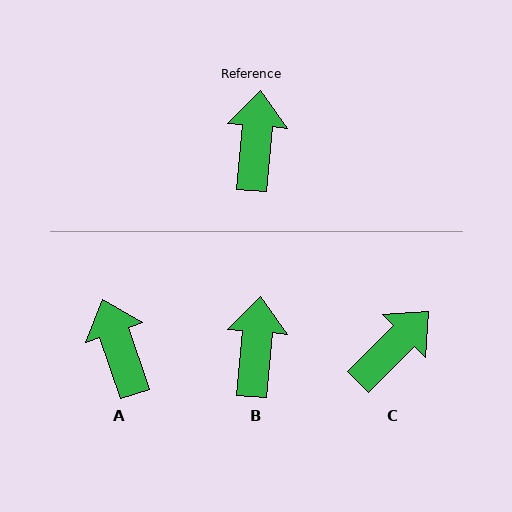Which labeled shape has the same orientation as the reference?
B.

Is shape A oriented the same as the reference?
No, it is off by about 24 degrees.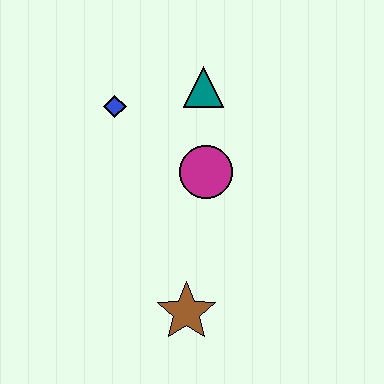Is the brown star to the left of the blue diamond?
No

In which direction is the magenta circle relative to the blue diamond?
The magenta circle is to the right of the blue diamond.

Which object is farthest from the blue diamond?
The brown star is farthest from the blue diamond.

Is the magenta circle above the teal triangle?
No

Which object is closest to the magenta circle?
The teal triangle is closest to the magenta circle.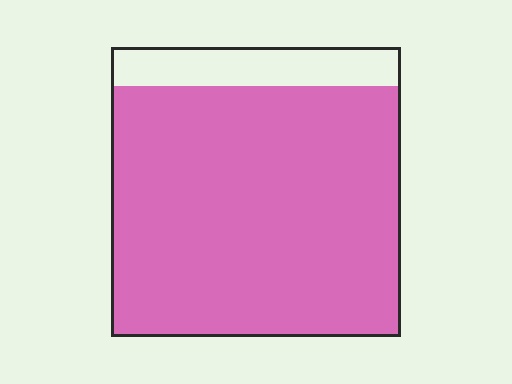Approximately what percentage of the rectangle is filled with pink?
Approximately 85%.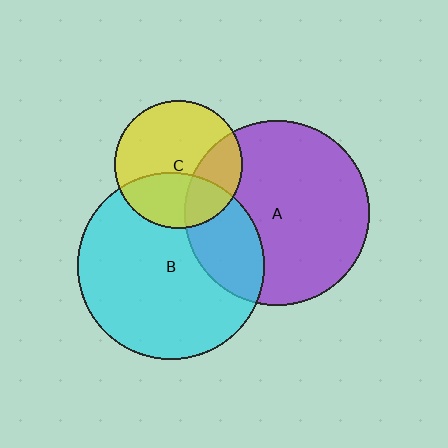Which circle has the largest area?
Circle B (cyan).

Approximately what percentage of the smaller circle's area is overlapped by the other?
Approximately 25%.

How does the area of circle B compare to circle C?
Approximately 2.1 times.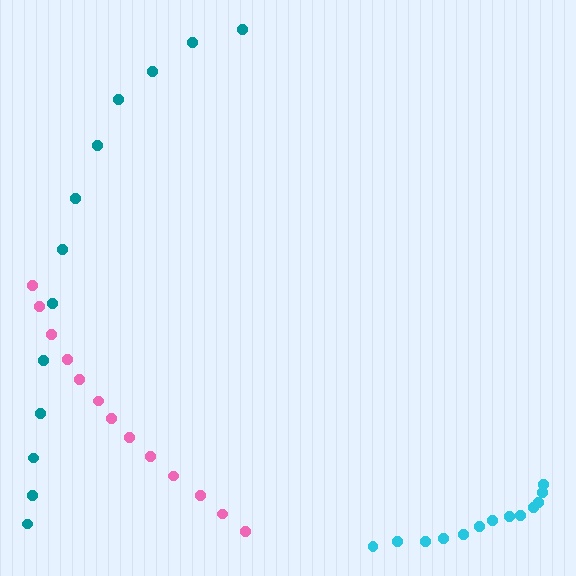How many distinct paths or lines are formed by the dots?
There are 3 distinct paths.